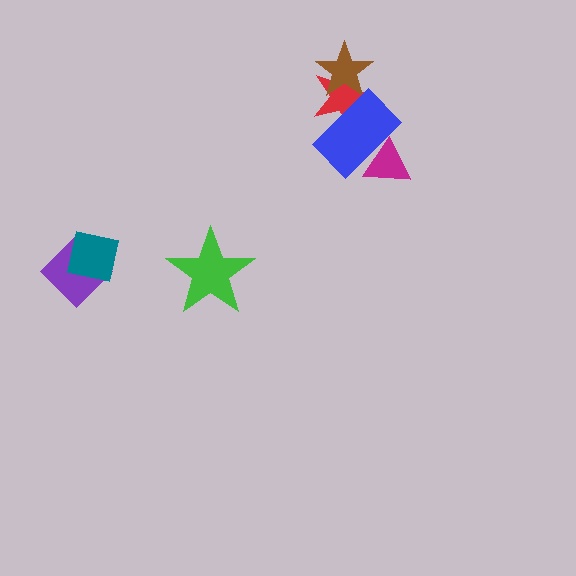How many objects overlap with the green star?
0 objects overlap with the green star.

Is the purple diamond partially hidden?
Yes, it is partially covered by another shape.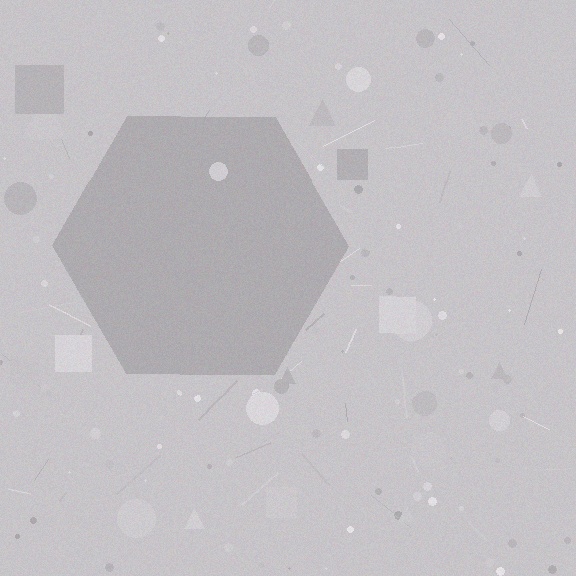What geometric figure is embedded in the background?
A hexagon is embedded in the background.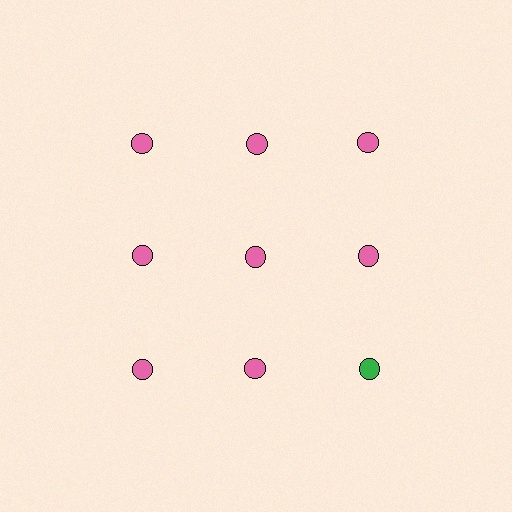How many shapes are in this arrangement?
There are 9 shapes arranged in a grid pattern.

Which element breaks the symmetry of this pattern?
The green circle in the third row, center column breaks the symmetry. All other shapes are pink circles.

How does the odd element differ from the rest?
It has a different color: green instead of pink.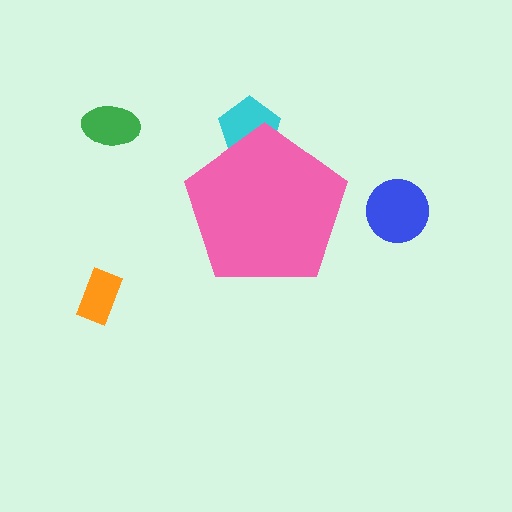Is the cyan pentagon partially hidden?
Yes, the cyan pentagon is partially hidden behind the pink pentagon.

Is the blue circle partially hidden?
No, the blue circle is fully visible.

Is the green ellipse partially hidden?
No, the green ellipse is fully visible.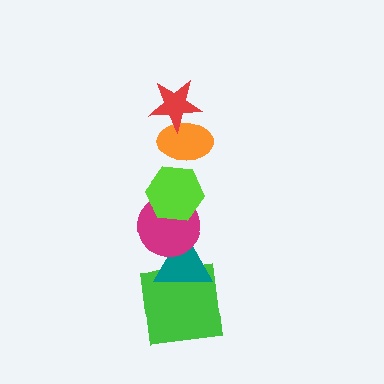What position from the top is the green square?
The green square is 6th from the top.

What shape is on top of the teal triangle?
The magenta circle is on top of the teal triangle.